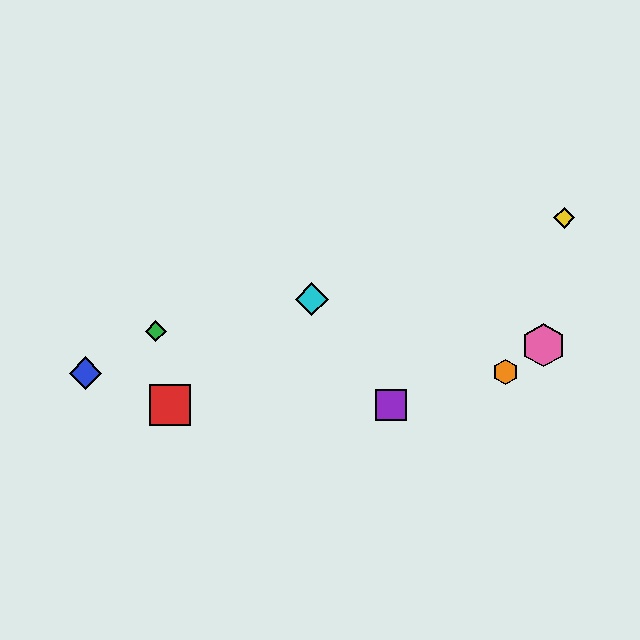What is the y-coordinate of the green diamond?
The green diamond is at y≈331.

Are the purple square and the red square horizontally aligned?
Yes, both are at y≈405.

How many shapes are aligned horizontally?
2 shapes (the red square, the purple square) are aligned horizontally.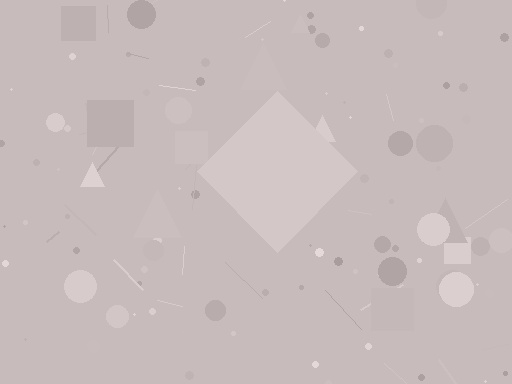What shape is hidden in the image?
A diamond is hidden in the image.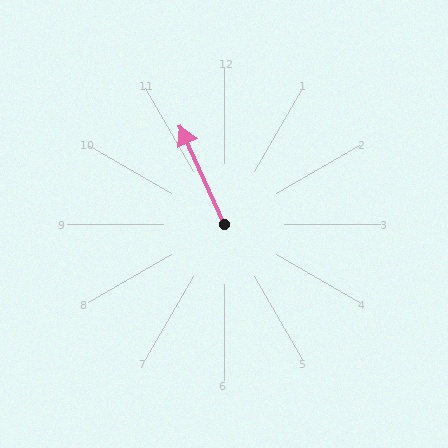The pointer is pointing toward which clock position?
Roughly 11 o'clock.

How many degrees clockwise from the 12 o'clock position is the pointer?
Approximately 336 degrees.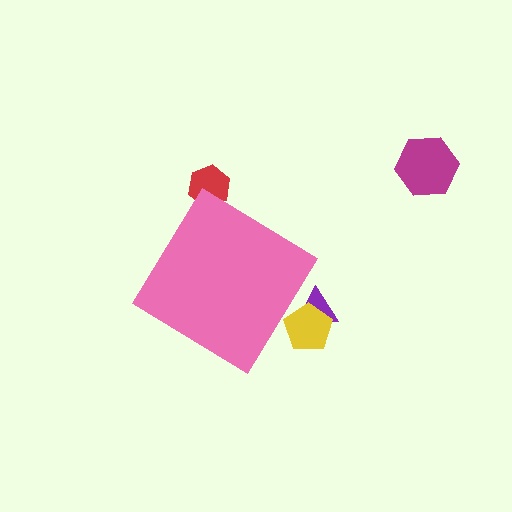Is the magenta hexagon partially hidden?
No, the magenta hexagon is fully visible.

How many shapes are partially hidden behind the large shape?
3 shapes are partially hidden.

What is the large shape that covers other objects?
A pink diamond.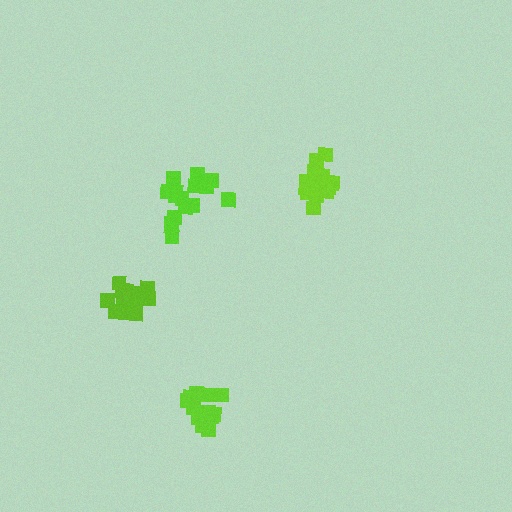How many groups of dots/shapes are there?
There are 4 groups.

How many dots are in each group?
Group 1: 16 dots, Group 2: 14 dots, Group 3: 17 dots, Group 4: 18 dots (65 total).